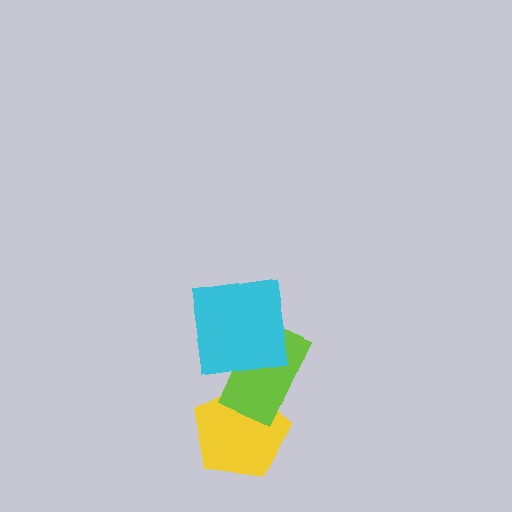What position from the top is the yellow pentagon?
The yellow pentagon is 3rd from the top.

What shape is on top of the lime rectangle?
The cyan square is on top of the lime rectangle.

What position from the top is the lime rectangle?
The lime rectangle is 2nd from the top.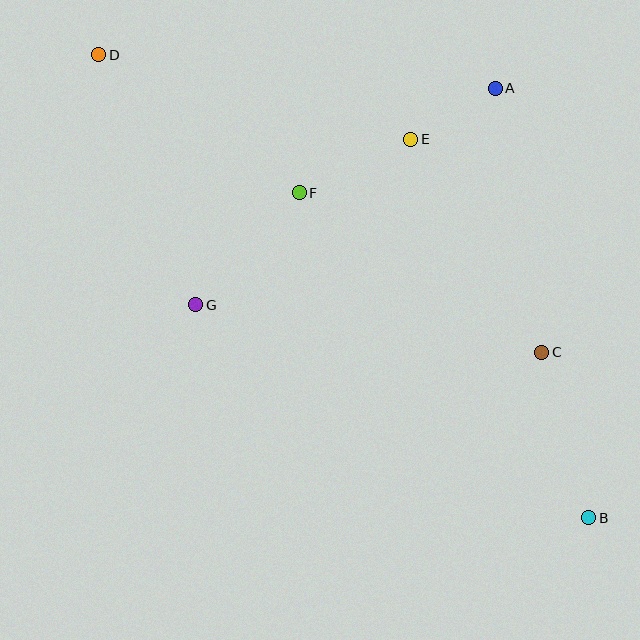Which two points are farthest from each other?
Points B and D are farthest from each other.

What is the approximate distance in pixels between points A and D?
The distance between A and D is approximately 398 pixels.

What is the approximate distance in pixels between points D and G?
The distance between D and G is approximately 268 pixels.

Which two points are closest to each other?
Points A and E are closest to each other.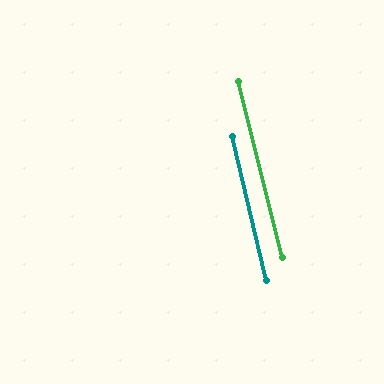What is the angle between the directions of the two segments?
Approximately 0 degrees.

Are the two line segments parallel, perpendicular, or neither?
Parallel — their directions differ by only 0.2°.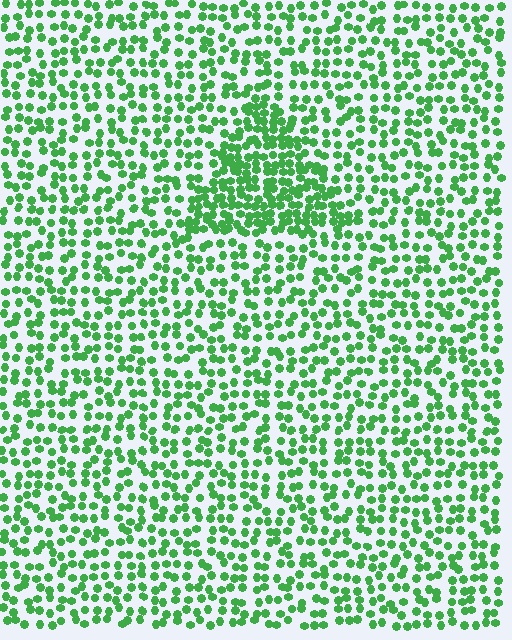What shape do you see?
I see a triangle.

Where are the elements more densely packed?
The elements are more densely packed inside the triangle boundary.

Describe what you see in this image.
The image contains small green elements arranged at two different densities. A triangle-shaped region is visible where the elements are more densely packed than the surrounding area.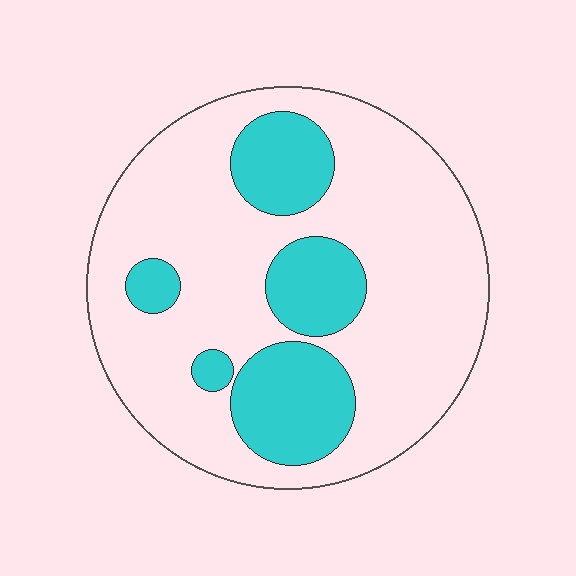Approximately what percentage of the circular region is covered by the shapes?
Approximately 25%.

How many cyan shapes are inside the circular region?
5.